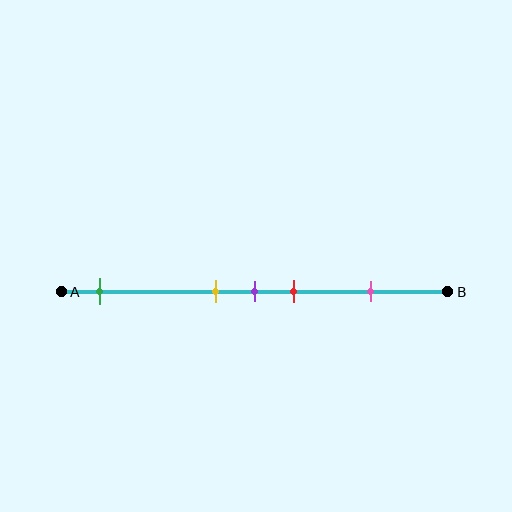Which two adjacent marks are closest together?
The yellow and purple marks are the closest adjacent pair.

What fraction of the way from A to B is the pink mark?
The pink mark is approximately 80% (0.8) of the way from A to B.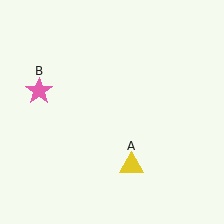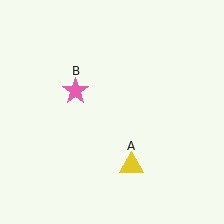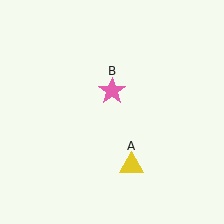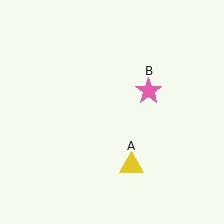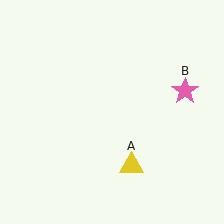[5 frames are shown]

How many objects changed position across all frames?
1 object changed position: pink star (object B).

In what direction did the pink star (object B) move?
The pink star (object B) moved right.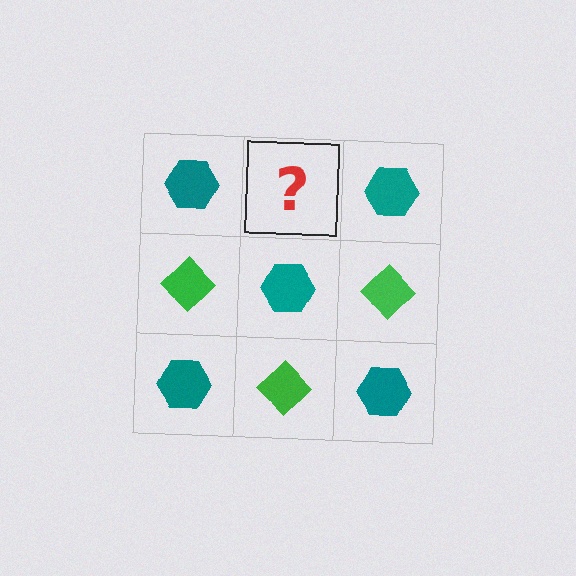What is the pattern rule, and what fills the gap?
The rule is that it alternates teal hexagon and green diamond in a checkerboard pattern. The gap should be filled with a green diamond.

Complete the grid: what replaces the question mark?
The question mark should be replaced with a green diamond.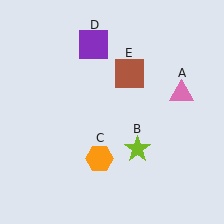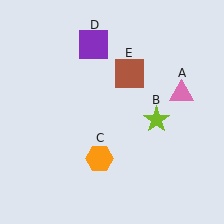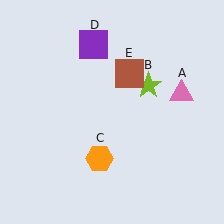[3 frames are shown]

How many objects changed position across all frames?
1 object changed position: lime star (object B).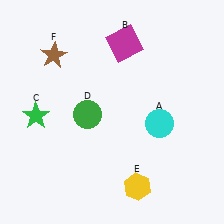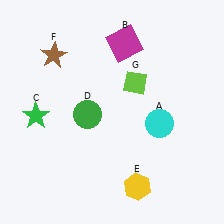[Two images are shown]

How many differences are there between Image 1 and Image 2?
There is 1 difference between the two images.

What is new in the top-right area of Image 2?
A lime diamond (G) was added in the top-right area of Image 2.